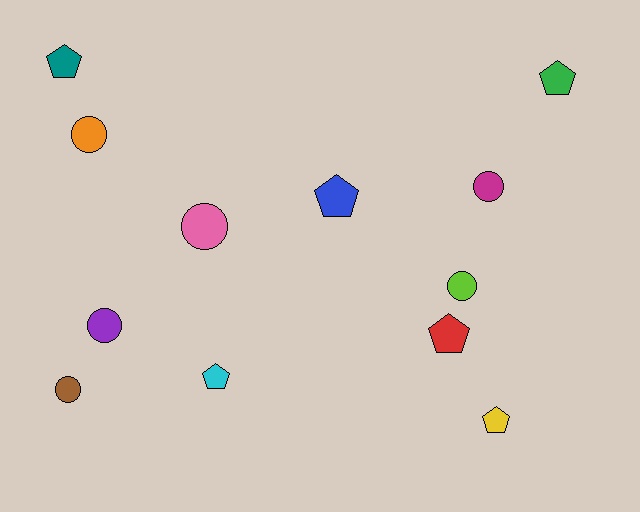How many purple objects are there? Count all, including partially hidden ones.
There is 1 purple object.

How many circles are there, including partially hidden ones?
There are 6 circles.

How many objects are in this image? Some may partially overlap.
There are 12 objects.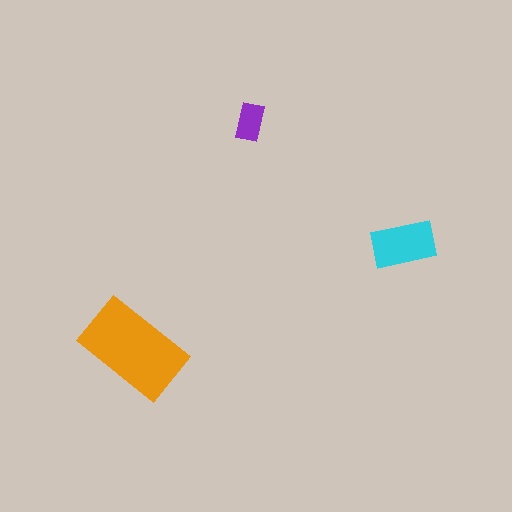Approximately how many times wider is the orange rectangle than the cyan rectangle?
About 1.5 times wider.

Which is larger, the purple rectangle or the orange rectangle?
The orange one.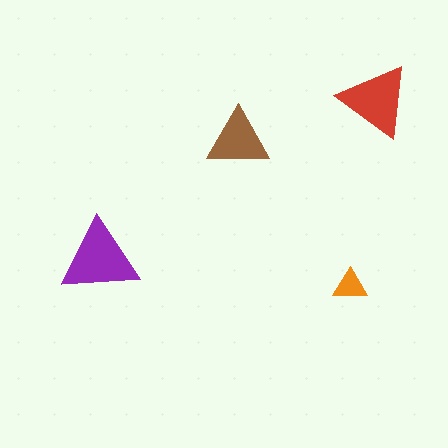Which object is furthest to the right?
The red triangle is rightmost.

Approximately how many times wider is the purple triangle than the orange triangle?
About 2.5 times wider.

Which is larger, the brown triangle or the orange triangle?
The brown one.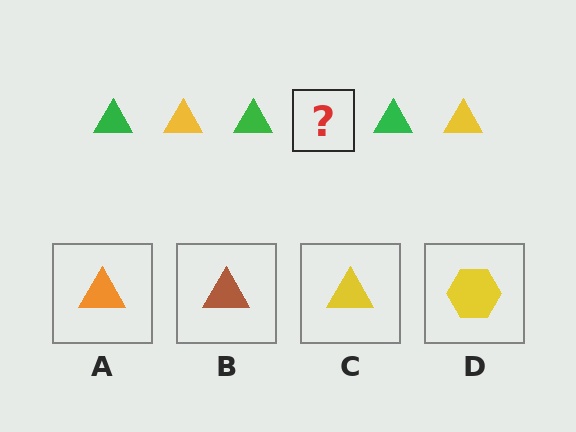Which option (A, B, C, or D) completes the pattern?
C.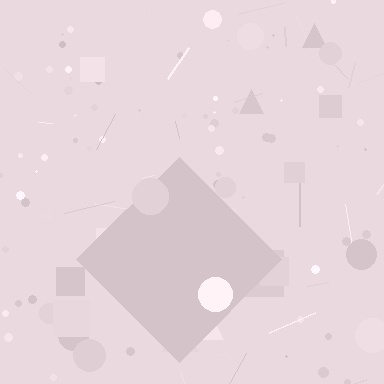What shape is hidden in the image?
A diamond is hidden in the image.